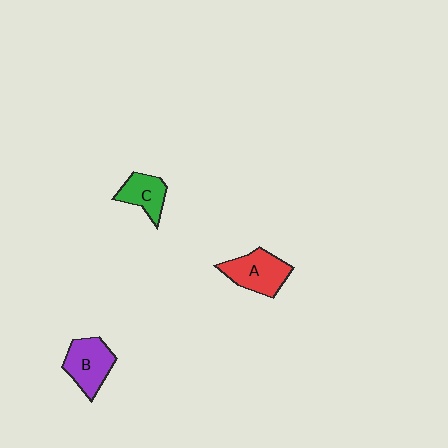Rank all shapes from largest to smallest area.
From largest to smallest: A (red), B (purple), C (green).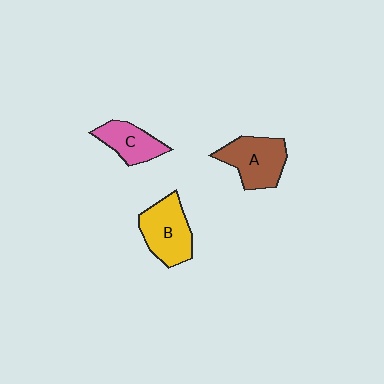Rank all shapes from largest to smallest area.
From largest to smallest: B (yellow), A (brown), C (pink).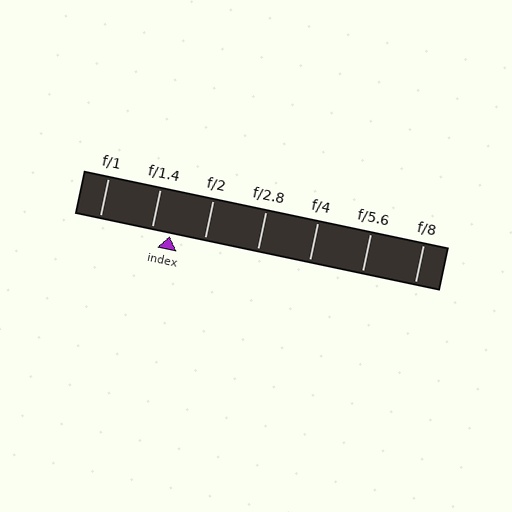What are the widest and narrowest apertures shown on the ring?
The widest aperture shown is f/1 and the narrowest is f/8.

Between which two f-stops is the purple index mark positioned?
The index mark is between f/1.4 and f/2.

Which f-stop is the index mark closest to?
The index mark is closest to f/1.4.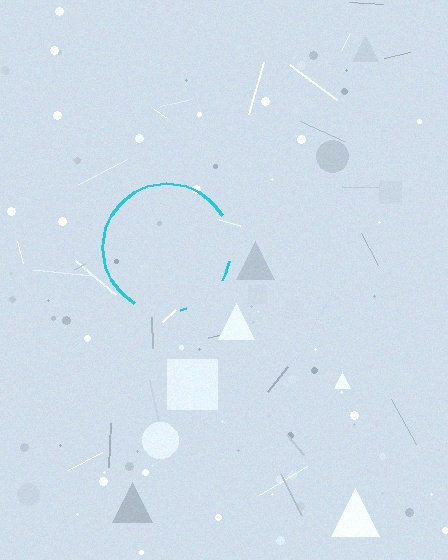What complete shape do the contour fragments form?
The contour fragments form a circle.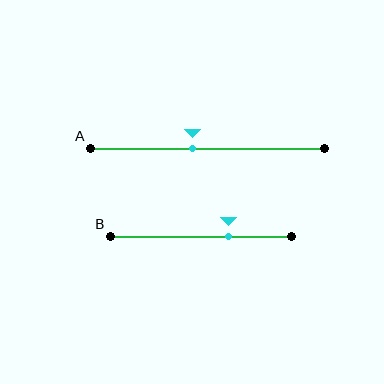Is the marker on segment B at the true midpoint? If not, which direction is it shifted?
No, the marker on segment B is shifted to the right by about 16% of the segment length.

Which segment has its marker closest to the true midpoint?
Segment A has its marker closest to the true midpoint.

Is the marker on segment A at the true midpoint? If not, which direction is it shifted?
No, the marker on segment A is shifted to the left by about 6% of the segment length.